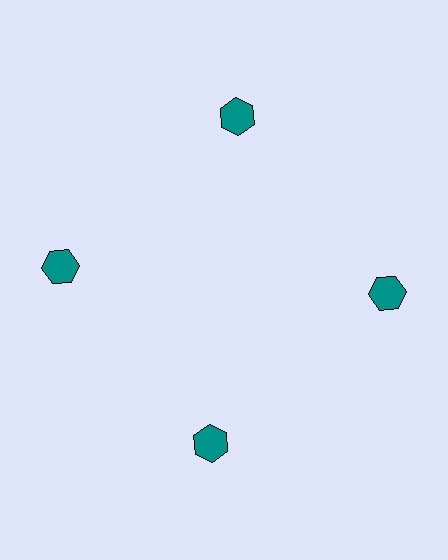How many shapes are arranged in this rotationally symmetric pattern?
There are 4 shapes, arranged in 4 groups of 1.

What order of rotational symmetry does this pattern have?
This pattern has 4-fold rotational symmetry.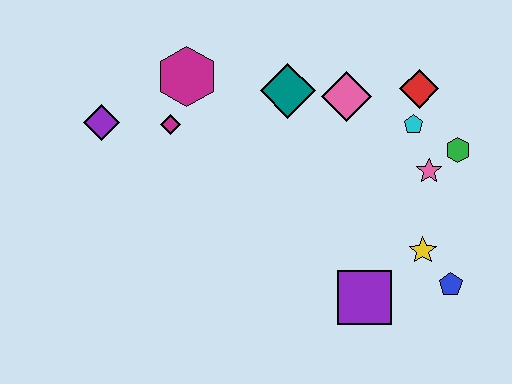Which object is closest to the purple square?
The yellow star is closest to the purple square.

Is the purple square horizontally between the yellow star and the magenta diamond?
Yes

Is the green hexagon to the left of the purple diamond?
No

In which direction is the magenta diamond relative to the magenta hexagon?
The magenta diamond is below the magenta hexagon.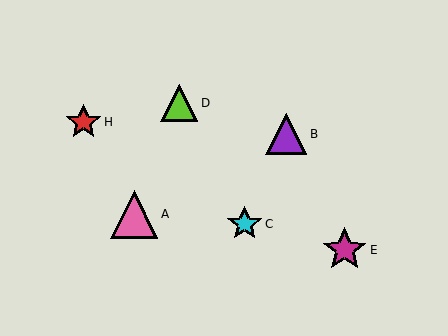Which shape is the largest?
The pink triangle (labeled A) is the largest.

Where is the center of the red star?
The center of the red star is at (83, 122).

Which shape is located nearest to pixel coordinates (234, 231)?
The cyan star (labeled C) at (245, 224) is nearest to that location.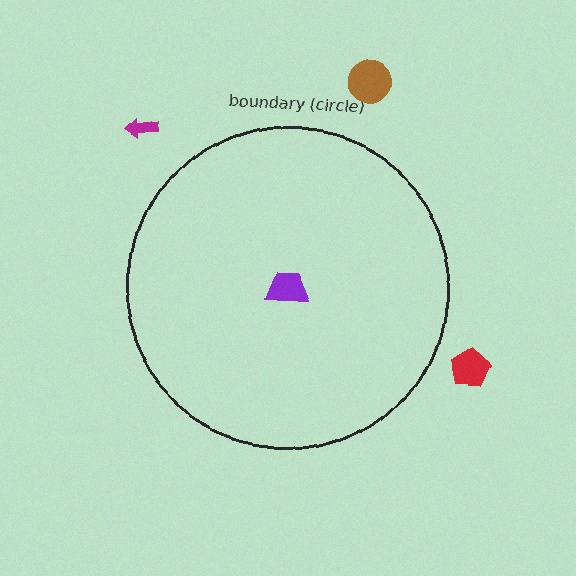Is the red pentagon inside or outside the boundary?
Outside.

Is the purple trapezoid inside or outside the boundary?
Inside.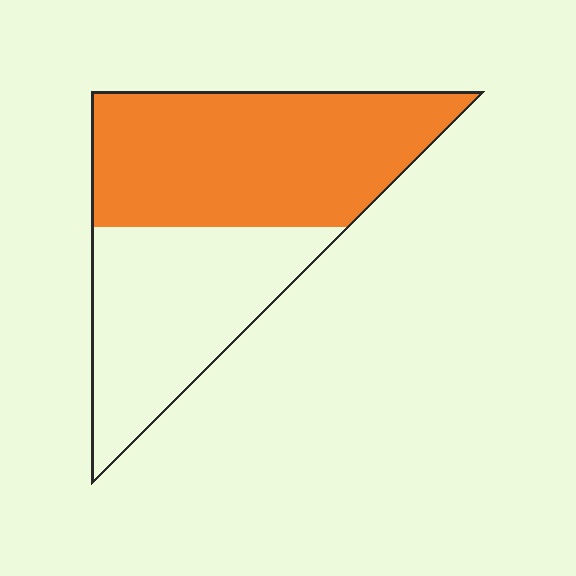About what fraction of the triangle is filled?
About three fifths (3/5).